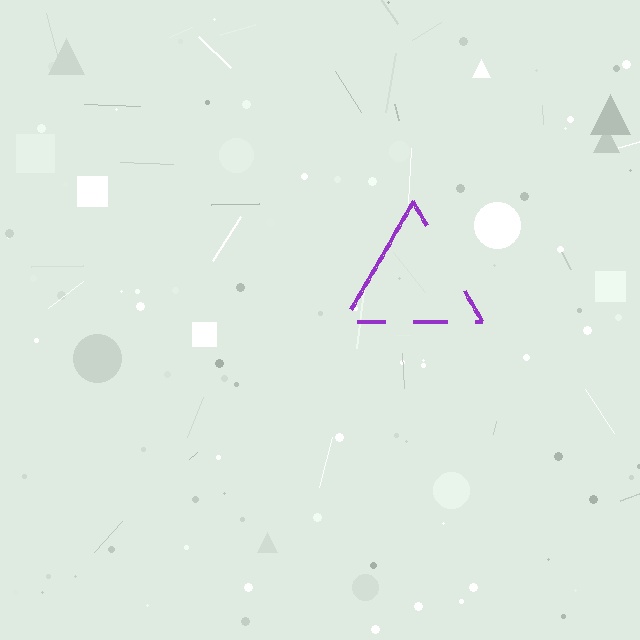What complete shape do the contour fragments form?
The contour fragments form a triangle.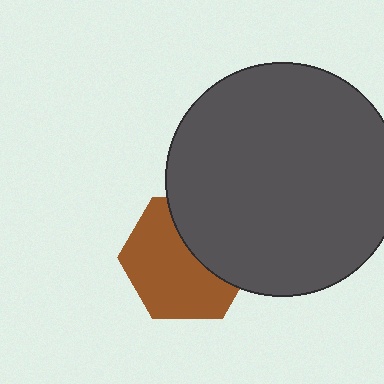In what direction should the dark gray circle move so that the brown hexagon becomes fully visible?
The dark gray circle should move toward the upper-right. That is the shortest direction to clear the overlap and leave the brown hexagon fully visible.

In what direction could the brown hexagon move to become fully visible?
The brown hexagon could move toward the lower-left. That would shift it out from behind the dark gray circle entirely.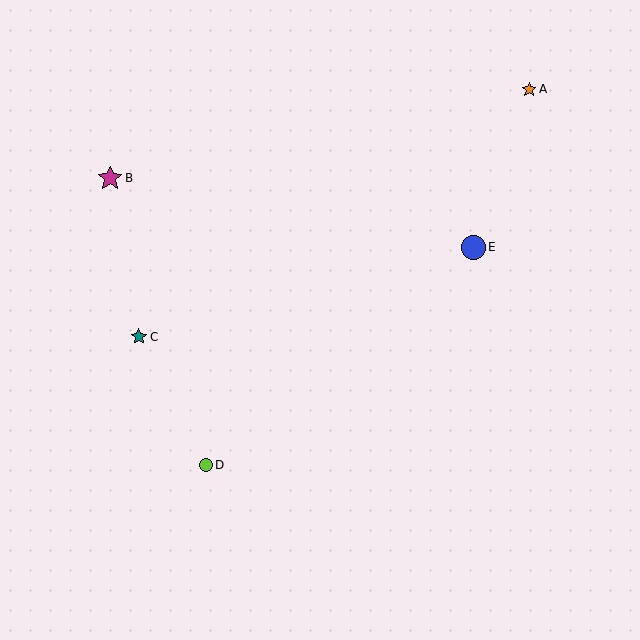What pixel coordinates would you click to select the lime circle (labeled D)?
Click at (206, 465) to select the lime circle D.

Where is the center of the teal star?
The center of the teal star is at (139, 337).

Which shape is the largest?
The magenta star (labeled B) is the largest.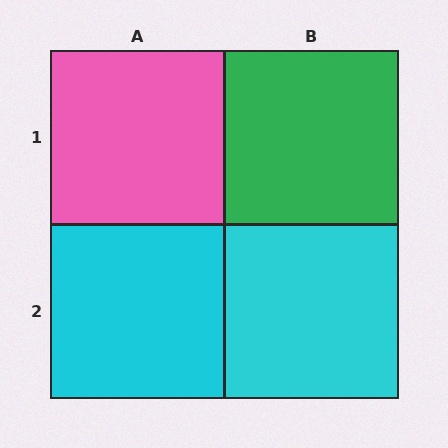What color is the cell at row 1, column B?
Green.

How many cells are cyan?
2 cells are cyan.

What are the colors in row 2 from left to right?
Cyan, cyan.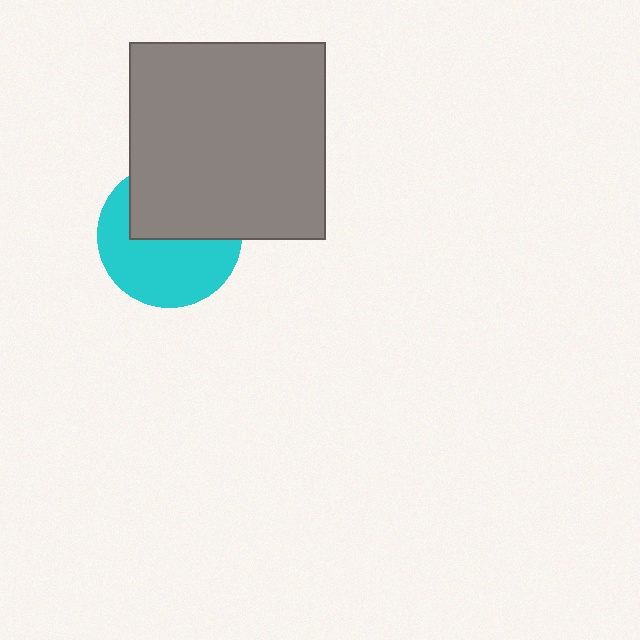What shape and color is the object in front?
The object in front is a gray square.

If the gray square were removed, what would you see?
You would see the complete cyan circle.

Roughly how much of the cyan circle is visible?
About half of it is visible (roughly 56%).